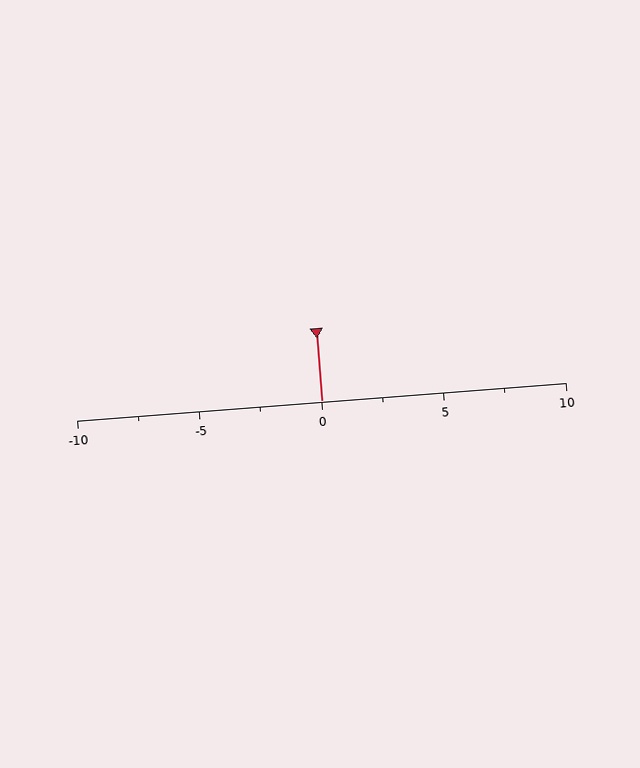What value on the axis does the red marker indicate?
The marker indicates approximately 0.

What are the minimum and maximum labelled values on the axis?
The axis runs from -10 to 10.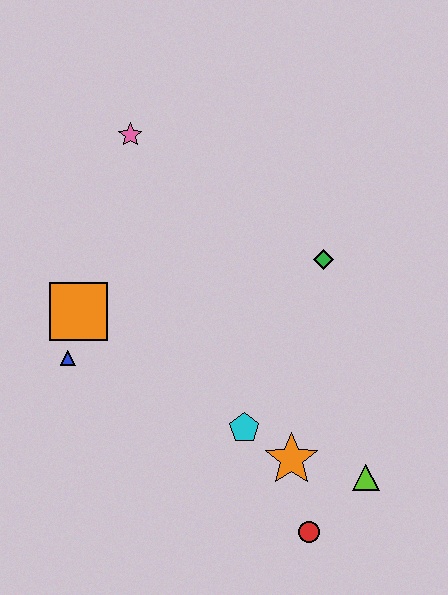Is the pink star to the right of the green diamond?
No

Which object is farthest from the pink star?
The red circle is farthest from the pink star.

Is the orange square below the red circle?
No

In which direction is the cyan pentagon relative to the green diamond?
The cyan pentagon is below the green diamond.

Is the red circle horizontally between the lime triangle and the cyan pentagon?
Yes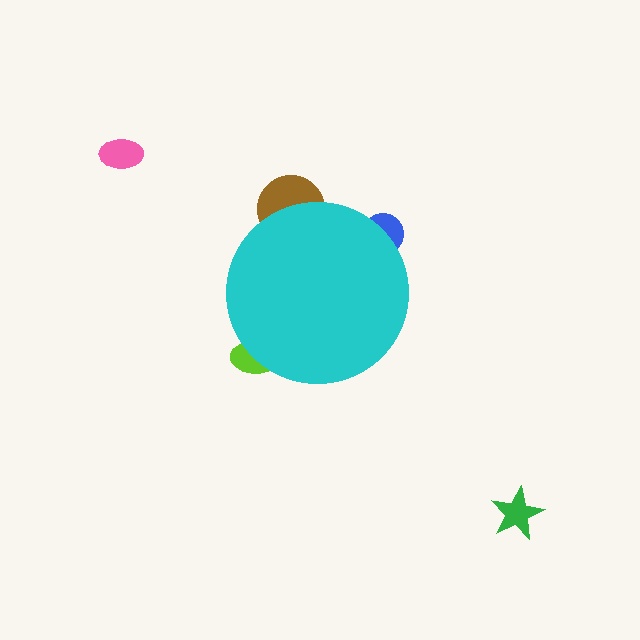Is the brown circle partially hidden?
Yes, the brown circle is partially hidden behind the cyan circle.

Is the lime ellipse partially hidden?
Yes, the lime ellipse is partially hidden behind the cyan circle.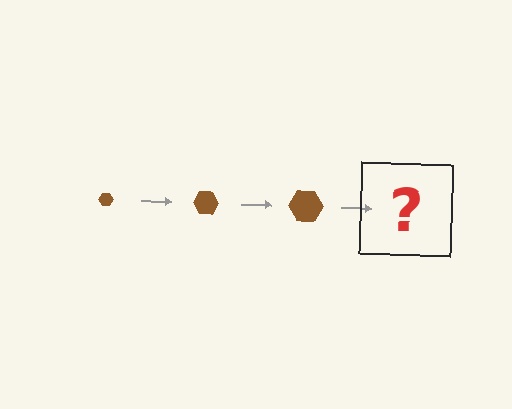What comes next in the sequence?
The next element should be a brown hexagon, larger than the previous one.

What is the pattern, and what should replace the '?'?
The pattern is that the hexagon gets progressively larger each step. The '?' should be a brown hexagon, larger than the previous one.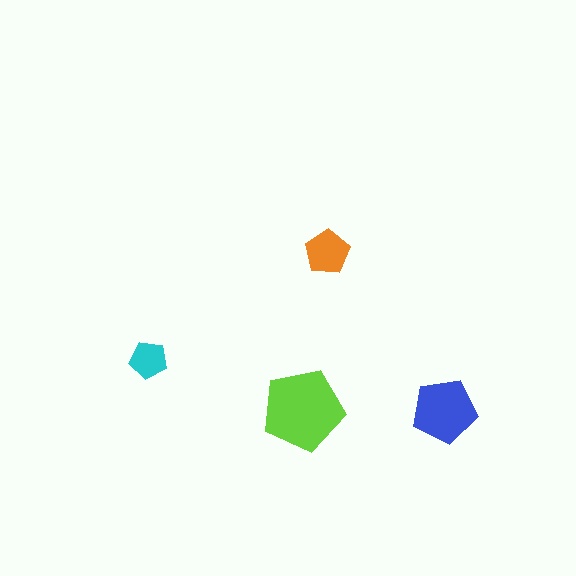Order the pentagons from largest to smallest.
the lime one, the blue one, the orange one, the cyan one.